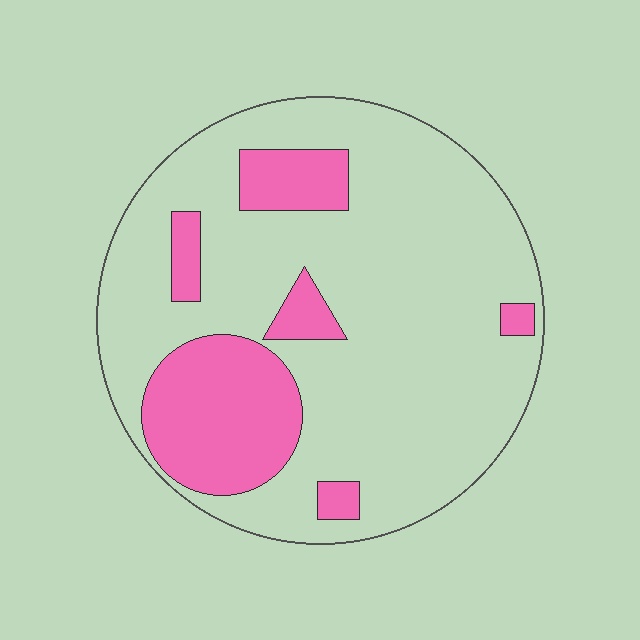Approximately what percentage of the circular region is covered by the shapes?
Approximately 25%.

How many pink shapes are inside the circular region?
6.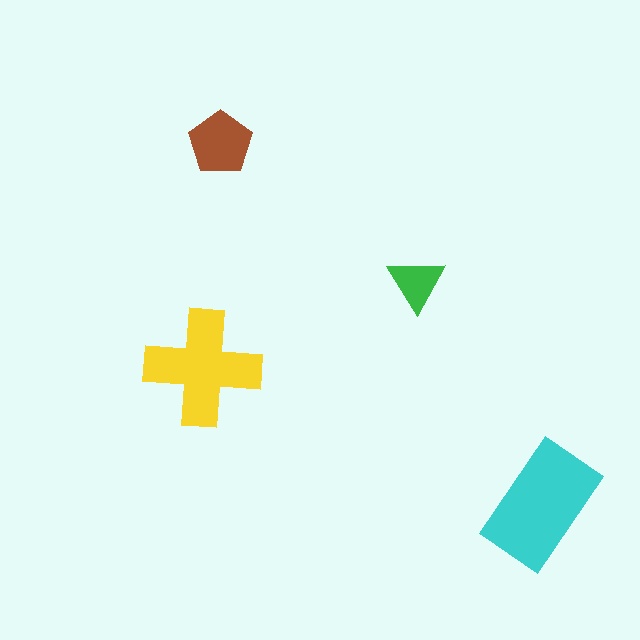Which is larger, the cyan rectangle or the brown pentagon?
The cyan rectangle.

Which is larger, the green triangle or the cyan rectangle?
The cyan rectangle.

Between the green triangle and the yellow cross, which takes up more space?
The yellow cross.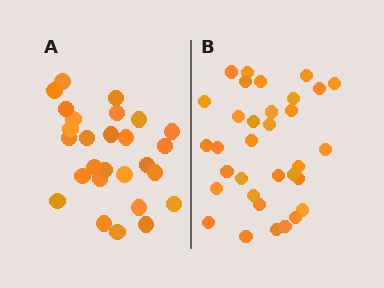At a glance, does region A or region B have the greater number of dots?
Region B (the right region) has more dots.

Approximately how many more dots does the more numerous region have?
Region B has about 6 more dots than region A.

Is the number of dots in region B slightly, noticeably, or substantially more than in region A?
Region B has only slightly more — the two regions are fairly close. The ratio is roughly 1.2 to 1.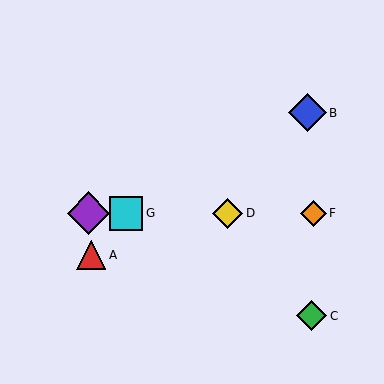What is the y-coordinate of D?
Object D is at y≈213.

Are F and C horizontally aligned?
No, F is at y≈213 and C is at y≈316.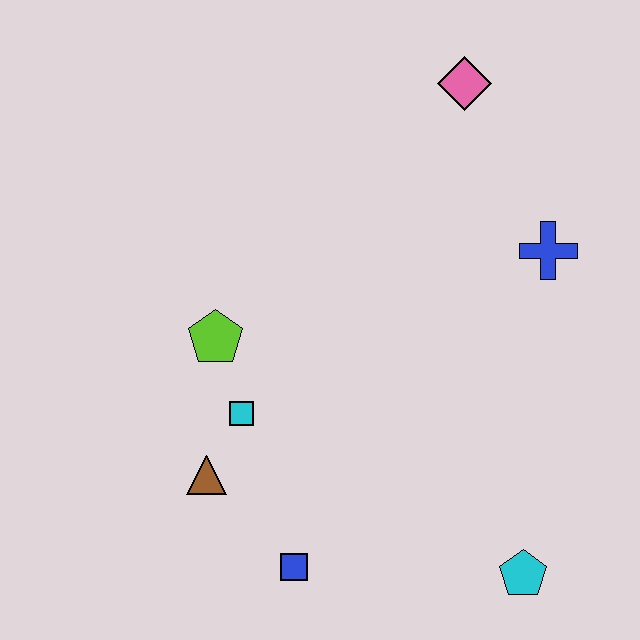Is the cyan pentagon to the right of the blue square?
Yes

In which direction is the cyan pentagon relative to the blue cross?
The cyan pentagon is below the blue cross.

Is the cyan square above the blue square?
Yes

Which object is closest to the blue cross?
The pink diamond is closest to the blue cross.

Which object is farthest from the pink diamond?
The blue square is farthest from the pink diamond.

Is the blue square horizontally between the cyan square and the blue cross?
Yes